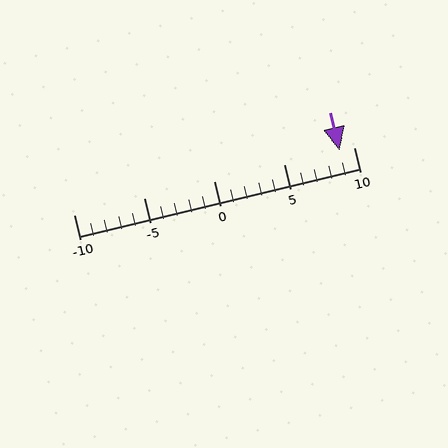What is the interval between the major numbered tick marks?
The major tick marks are spaced 5 units apart.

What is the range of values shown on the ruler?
The ruler shows values from -10 to 10.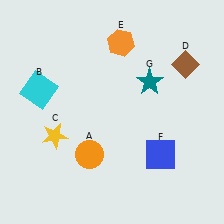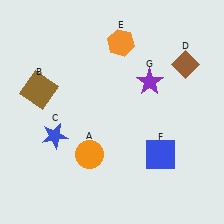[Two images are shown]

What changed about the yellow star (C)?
In Image 1, C is yellow. In Image 2, it changed to blue.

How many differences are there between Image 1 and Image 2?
There are 3 differences between the two images.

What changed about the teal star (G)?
In Image 1, G is teal. In Image 2, it changed to purple.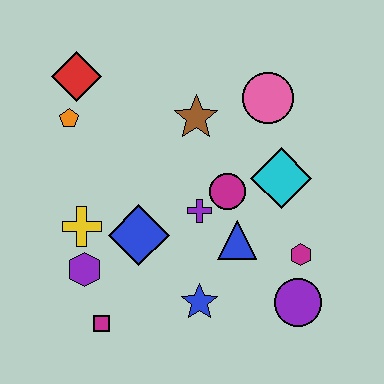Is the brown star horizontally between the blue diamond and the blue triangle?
Yes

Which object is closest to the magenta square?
The purple hexagon is closest to the magenta square.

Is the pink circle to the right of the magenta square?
Yes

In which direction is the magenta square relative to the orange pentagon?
The magenta square is below the orange pentagon.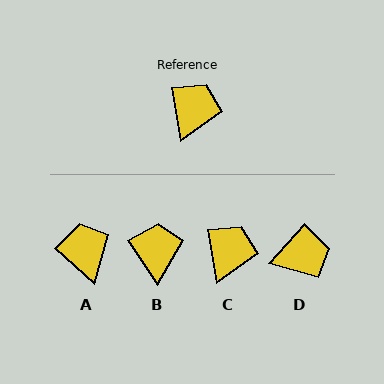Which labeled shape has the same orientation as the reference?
C.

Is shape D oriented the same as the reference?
No, it is off by about 51 degrees.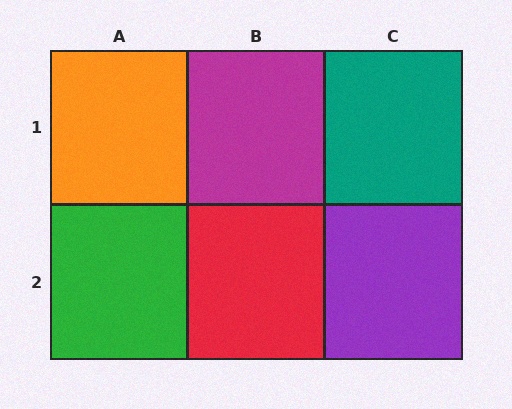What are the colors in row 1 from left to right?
Orange, magenta, teal.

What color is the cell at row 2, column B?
Red.